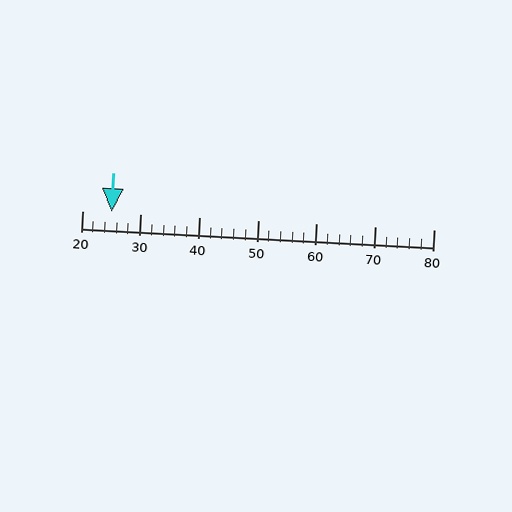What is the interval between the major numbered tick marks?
The major tick marks are spaced 10 units apart.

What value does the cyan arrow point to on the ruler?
The cyan arrow points to approximately 25.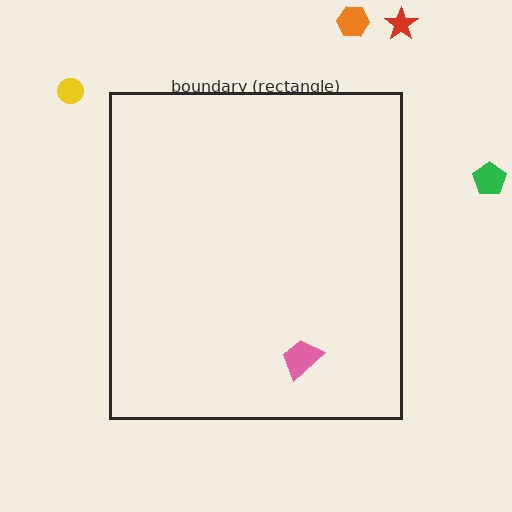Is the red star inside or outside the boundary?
Outside.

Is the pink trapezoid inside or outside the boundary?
Inside.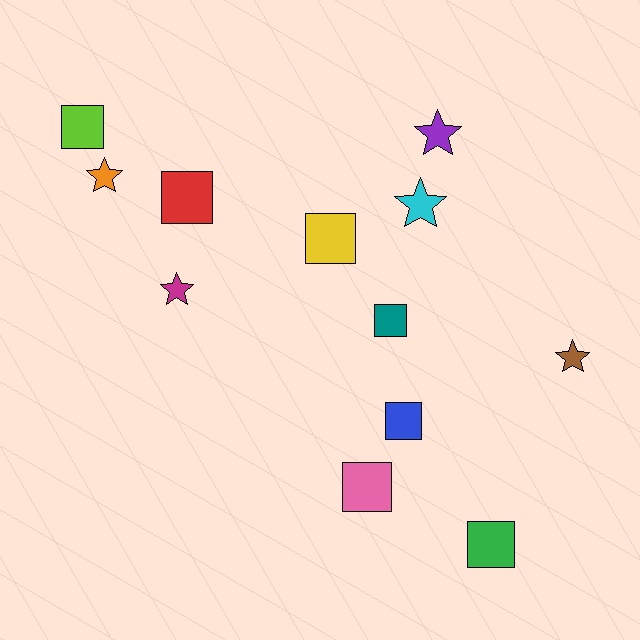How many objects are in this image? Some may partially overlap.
There are 12 objects.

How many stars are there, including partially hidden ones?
There are 5 stars.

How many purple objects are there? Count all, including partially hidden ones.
There is 1 purple object.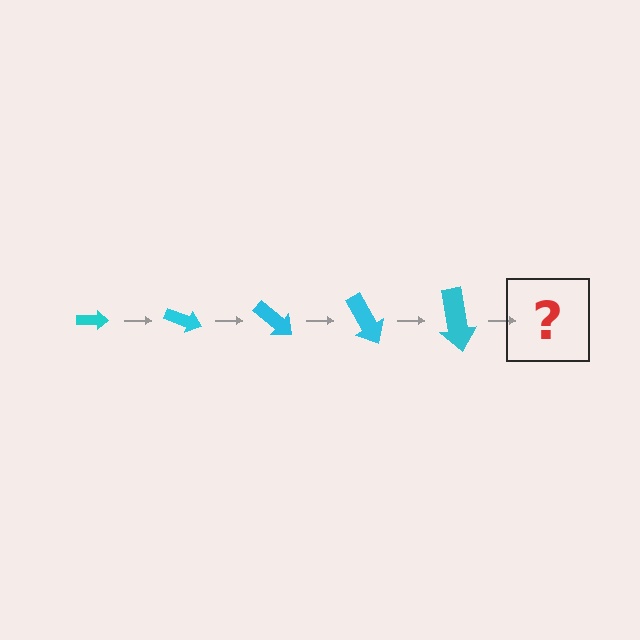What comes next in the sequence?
The next element should be an arrow, larger than the previous one and rotated 100 degrees from the start.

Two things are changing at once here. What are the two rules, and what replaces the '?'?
The two rules are that the arrow grows larger each step and it rotates 20 degrees each step. The '?' should be an arrow, larger than the previous one and rotated 100 degrees from the start.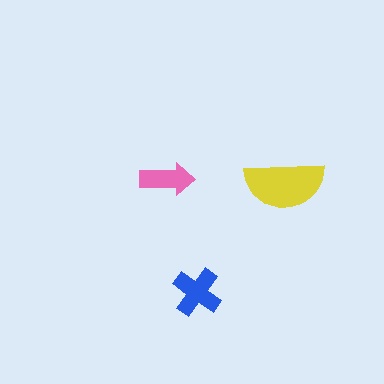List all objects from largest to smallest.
The yellow semicircle, the blue cross, the pink arrow.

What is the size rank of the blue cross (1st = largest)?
2nd.